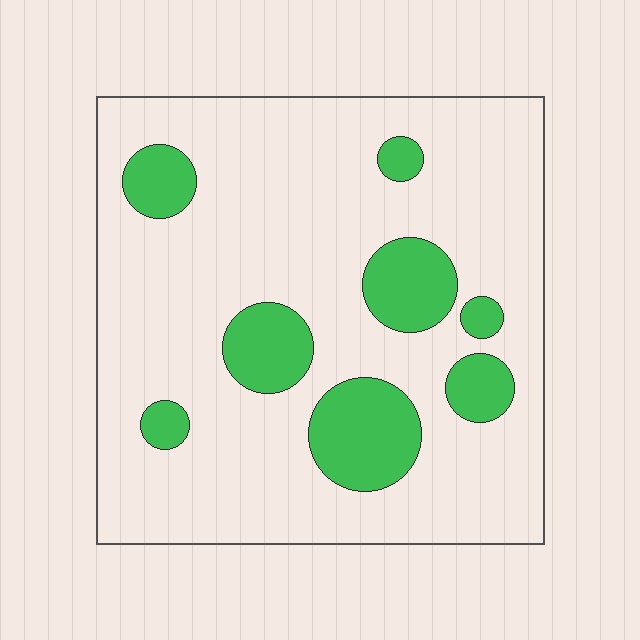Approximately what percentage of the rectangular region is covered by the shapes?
Approximately 20%.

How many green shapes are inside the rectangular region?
8.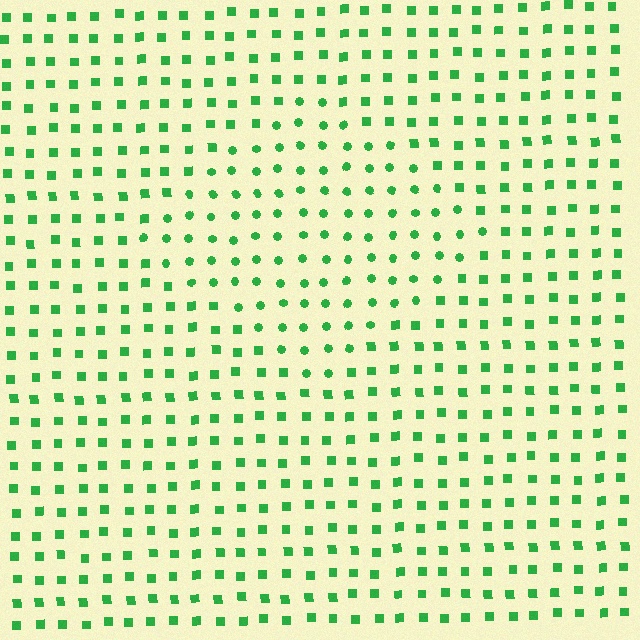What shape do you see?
I see a diamond.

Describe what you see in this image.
The image is filled with small green elements arranged in a uniform grid. A diamond-shaped region contains circles, while the surrounding area contains squares. The boundary is defined purely by the change in element shape.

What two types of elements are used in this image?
The image uses circles inside the diamond region and squares outside it.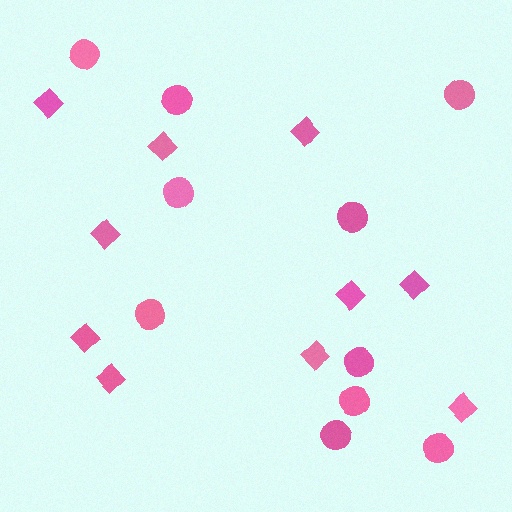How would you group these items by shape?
There are 2 groups: one group of diamonds (10) and one group of circles (10).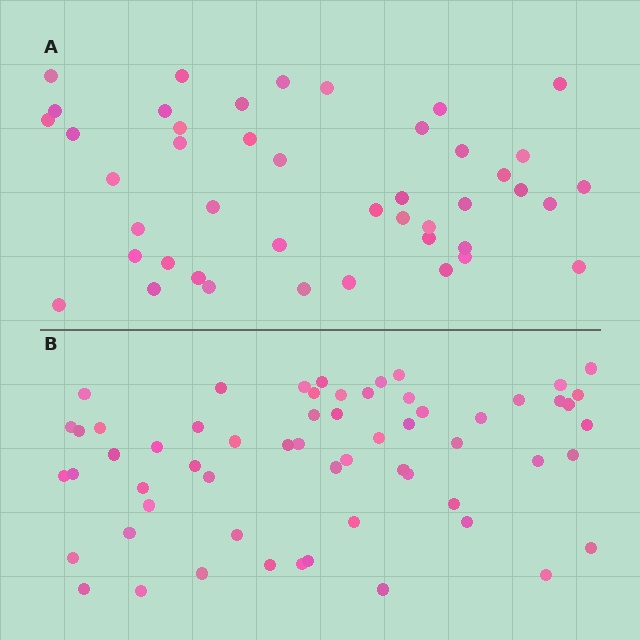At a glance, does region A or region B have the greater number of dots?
Region B (the bottom region) has more dots.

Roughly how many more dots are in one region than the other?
Region B has approximately 15 more dots than region A.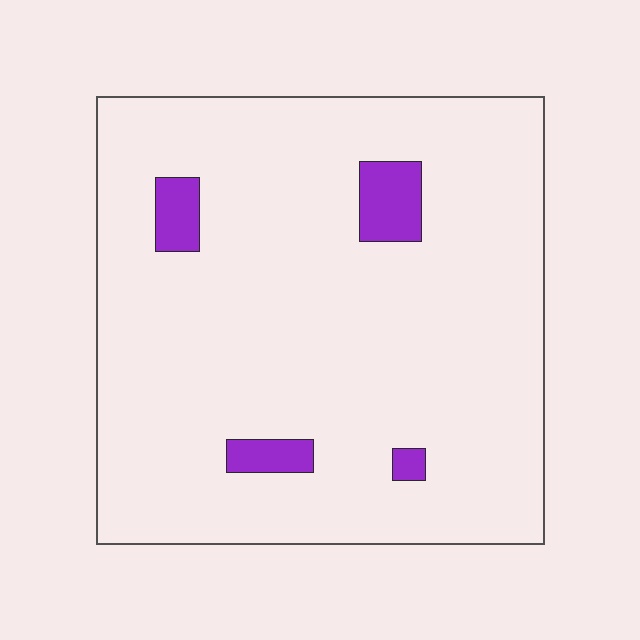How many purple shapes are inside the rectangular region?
4.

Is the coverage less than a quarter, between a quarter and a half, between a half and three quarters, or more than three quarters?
Less than a quarter.